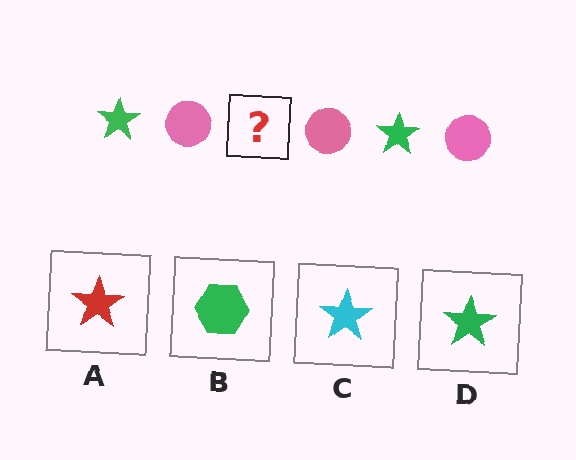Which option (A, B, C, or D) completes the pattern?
D.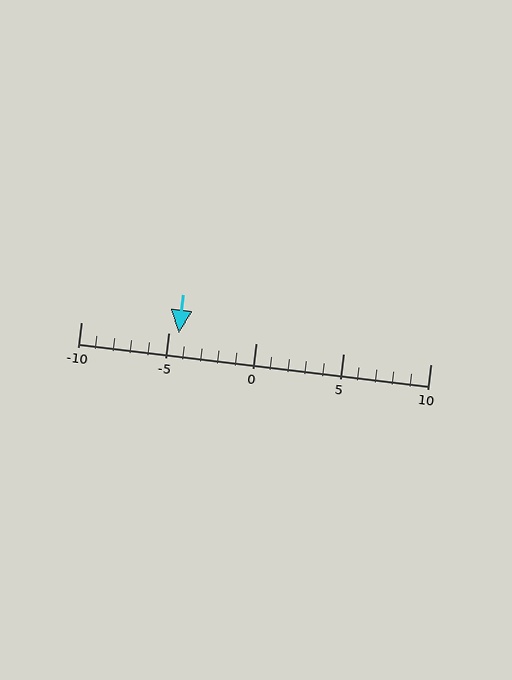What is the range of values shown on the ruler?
The ruler shows values from -10 to 10.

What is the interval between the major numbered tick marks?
The major tick marks are spaced 5 units apart.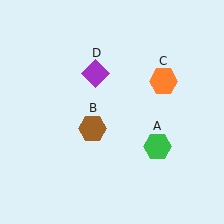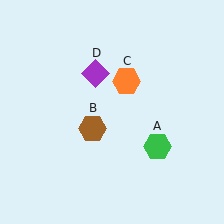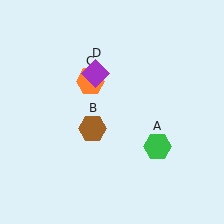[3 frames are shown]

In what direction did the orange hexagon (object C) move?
The orange hexagon (object C) moved left.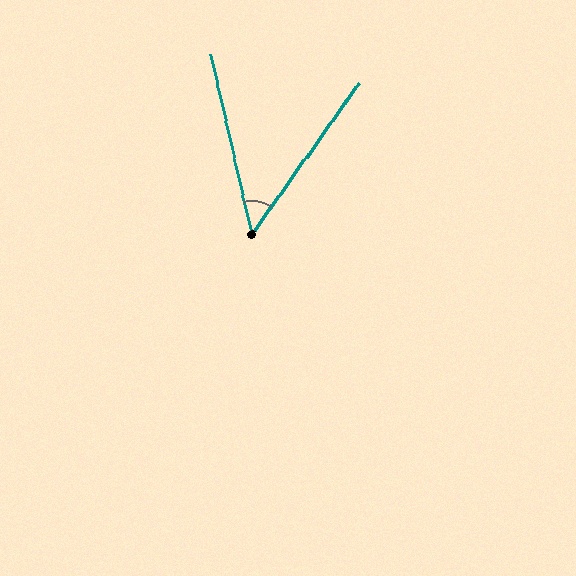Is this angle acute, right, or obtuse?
It is acute.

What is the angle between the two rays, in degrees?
Approximately 48 degrees.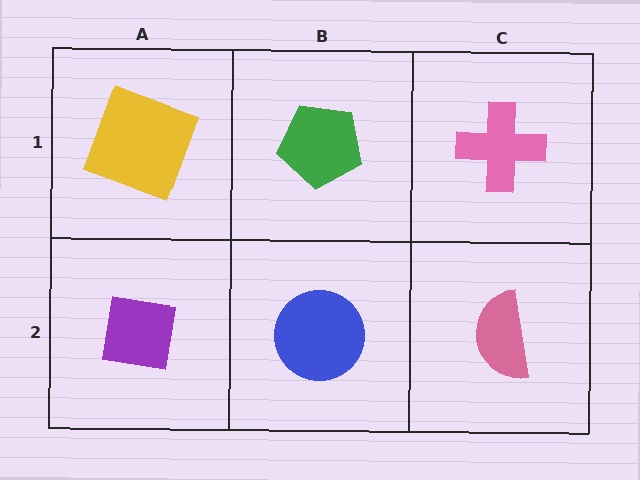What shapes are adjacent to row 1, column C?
A pink semicircle (row 2, column C), a green pentagon (row 1, column B).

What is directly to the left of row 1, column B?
A yellow square.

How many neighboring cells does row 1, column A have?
2.